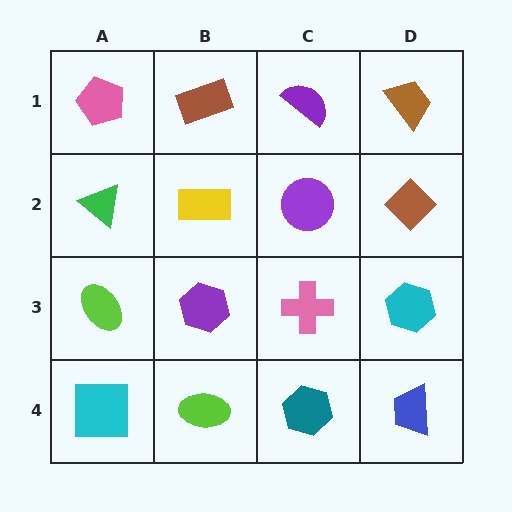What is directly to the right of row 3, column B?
A pink cross.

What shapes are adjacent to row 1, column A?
A green triangle (row 2, column A), a brown rectangle (row 1, column B).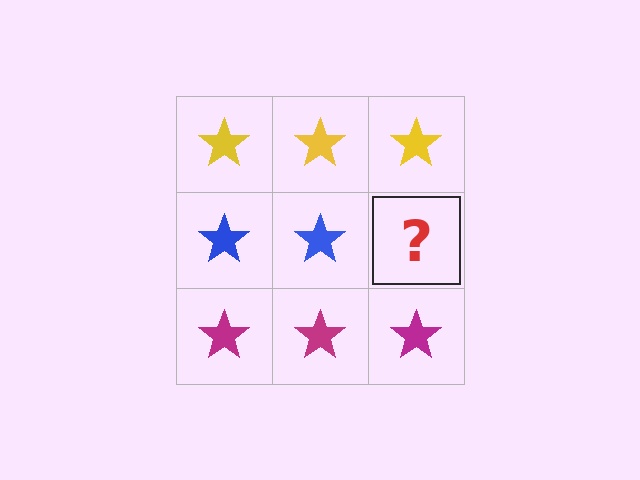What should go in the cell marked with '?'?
The missing cell should contain a blue star.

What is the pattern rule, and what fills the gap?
The rule is that each row has a consistent color. The gap should be filled with a blue star.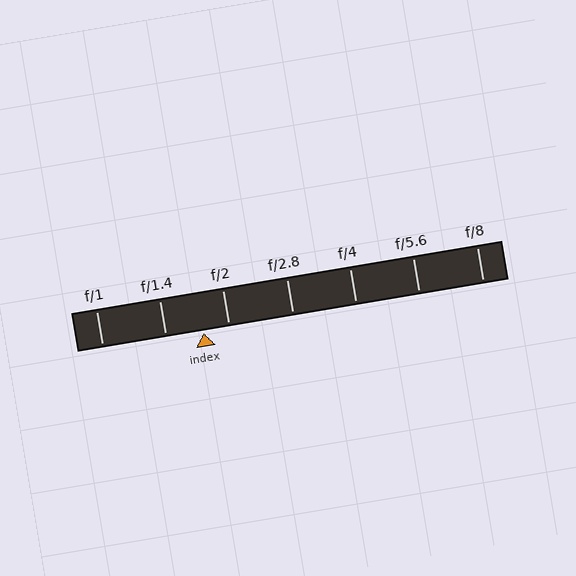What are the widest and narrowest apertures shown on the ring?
The widest aperture shown is f/1 and the narrowest is f/8.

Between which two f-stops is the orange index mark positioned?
The index mark is between f/1.4 and f/2.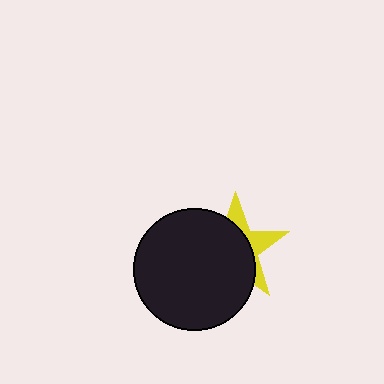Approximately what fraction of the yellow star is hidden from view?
Roughly 67% of the yellow star is hidden behind the black circle.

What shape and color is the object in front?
The object in front is a black circle.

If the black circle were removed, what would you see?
You would see the complete yellow star.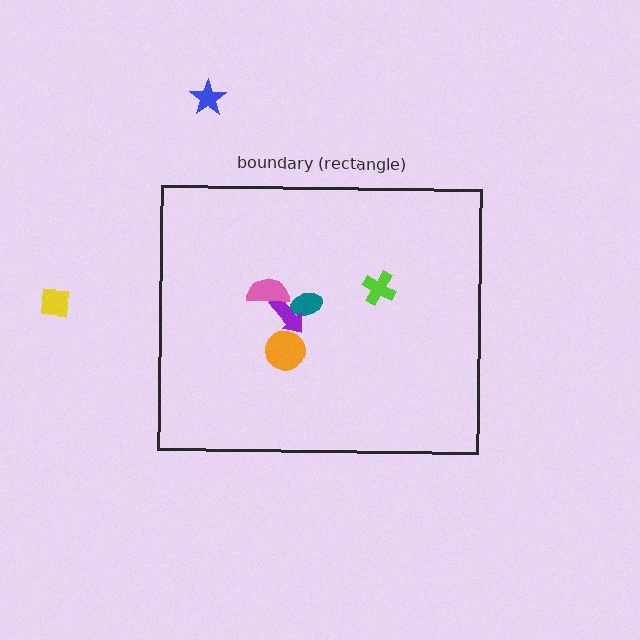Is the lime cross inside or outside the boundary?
Inside.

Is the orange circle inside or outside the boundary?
Inside.